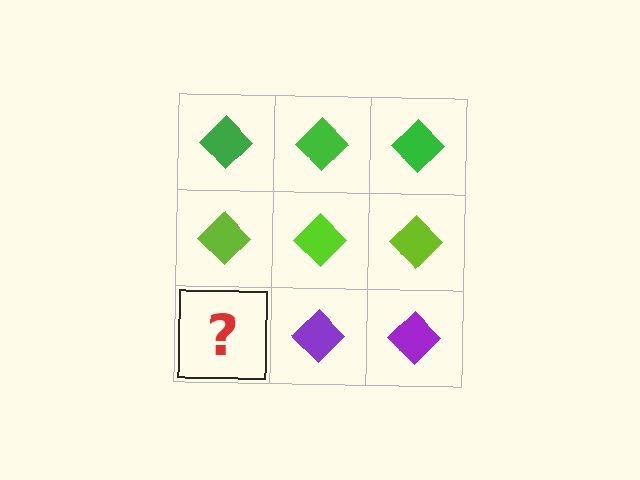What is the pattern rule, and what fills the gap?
The rule is that each row has a consistent color. The gap should be filled with a purple diamond.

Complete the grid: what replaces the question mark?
The question mark should be replaced with a purple diamond.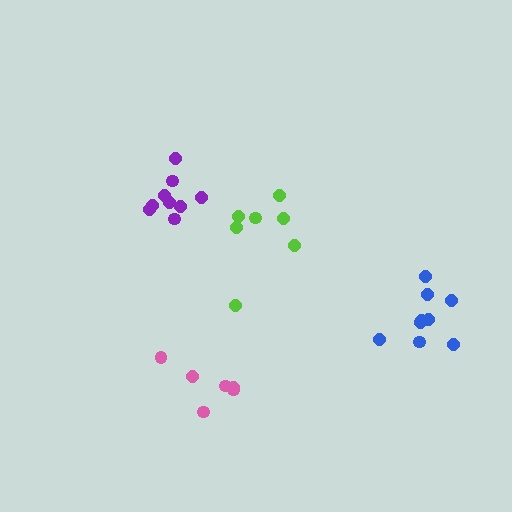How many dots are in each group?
Group 1: 7 dots, Group 2: 6 dots, Group 3: 9 dots, Group 4: 9 dots (31 total).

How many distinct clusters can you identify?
There are 4 distinct clusters.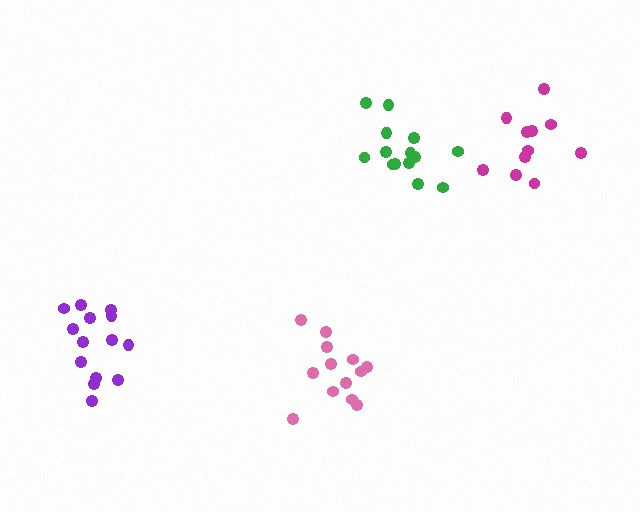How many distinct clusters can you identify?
There are 4 distinct clusters.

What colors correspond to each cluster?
The clusters are colored: purple, pink, green, magenta.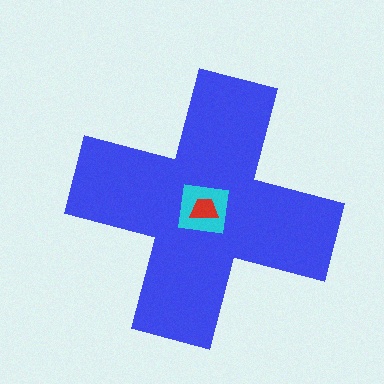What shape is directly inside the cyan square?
The red trapezoid.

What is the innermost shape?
The red trapezoid.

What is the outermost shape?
The blue cross.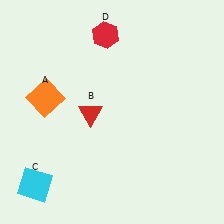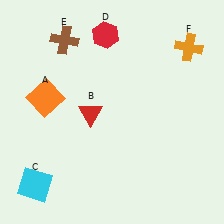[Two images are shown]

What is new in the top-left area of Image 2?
A brown cross (E) was added in the top-left area of Image 2.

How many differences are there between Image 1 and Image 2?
There are 2 differences between the two images.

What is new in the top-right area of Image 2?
An orange cross (F) was added in the top-right area of Image 2.